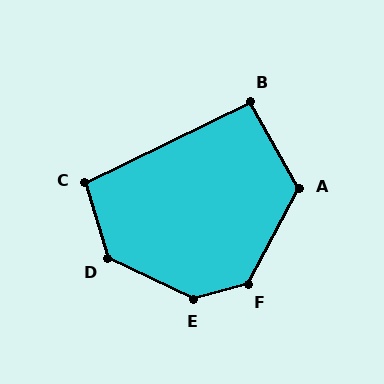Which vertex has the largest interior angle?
E, at approximately 139 degrees.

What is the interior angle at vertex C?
Approximately 99 degrees (obtuse).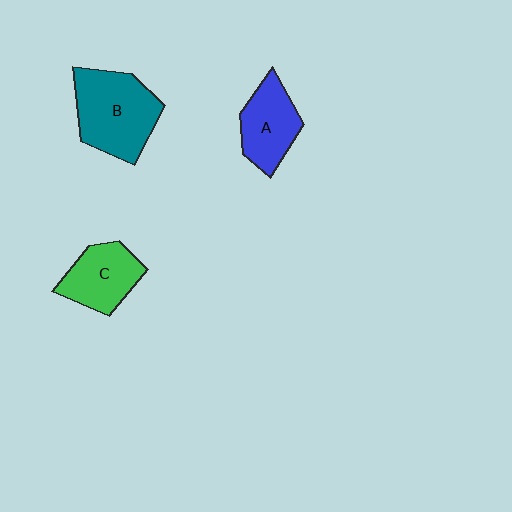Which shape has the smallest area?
Shape A (blue).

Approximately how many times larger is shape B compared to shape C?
Approximately 1.5 times.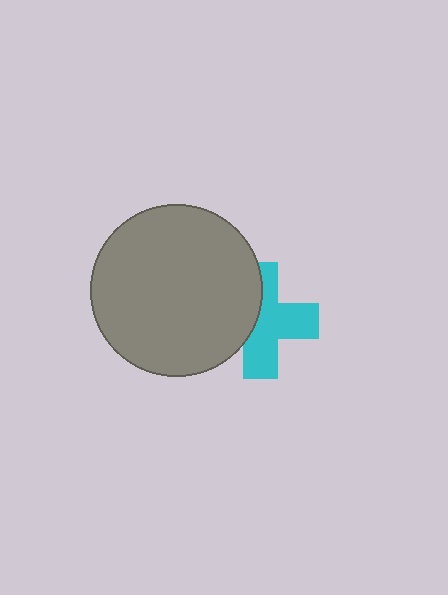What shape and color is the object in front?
The object in front is a gray circle.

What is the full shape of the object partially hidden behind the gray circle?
The partially hidden object is a cyan cross.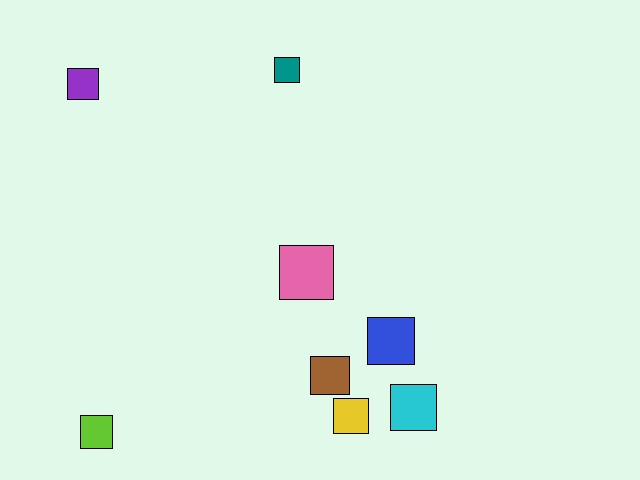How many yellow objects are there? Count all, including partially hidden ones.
There is 1 yellow object.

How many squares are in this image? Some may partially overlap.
There are 8 squares.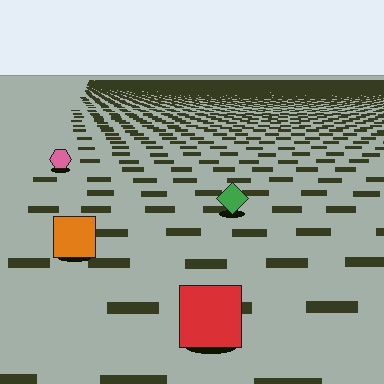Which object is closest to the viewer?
The red square is closest. The texture marks near it are larger and more spread out.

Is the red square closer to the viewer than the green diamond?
Yes. The red square is closer — you can tell from the texture gradient: the ground texture is coarser near it.